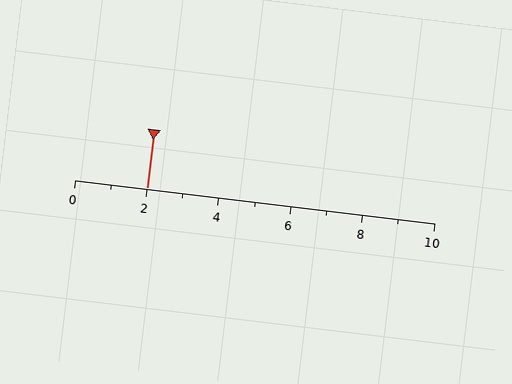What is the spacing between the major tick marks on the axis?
The major ticks are spaced 2 apart.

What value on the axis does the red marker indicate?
The marker indicates approximately 2.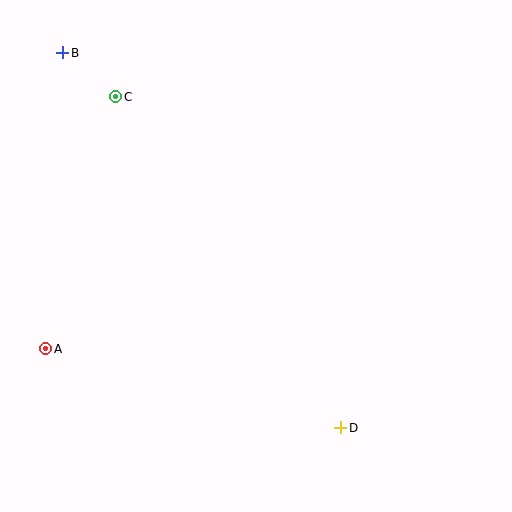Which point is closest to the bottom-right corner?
Point D is closest to the bottom-right corner.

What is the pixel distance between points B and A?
The distance between B and A is 297 pixels.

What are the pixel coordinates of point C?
Point C is at (116, 97).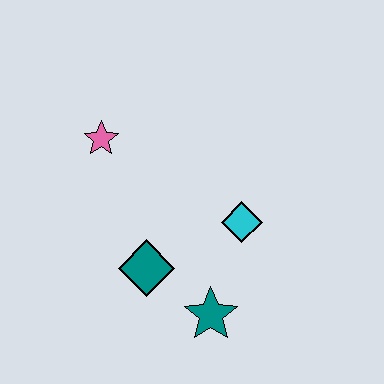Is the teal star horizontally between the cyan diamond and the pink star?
Yes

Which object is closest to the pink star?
The teal diamond is closest to the pink star.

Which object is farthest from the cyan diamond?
The pink star is farthest from the cyan diamond.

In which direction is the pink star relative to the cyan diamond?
The pink star is to the left of the cyan diamond.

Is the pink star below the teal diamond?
No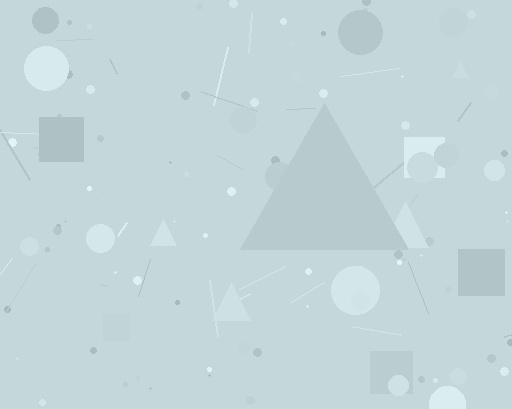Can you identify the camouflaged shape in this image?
The camouflaged shape is a triangle.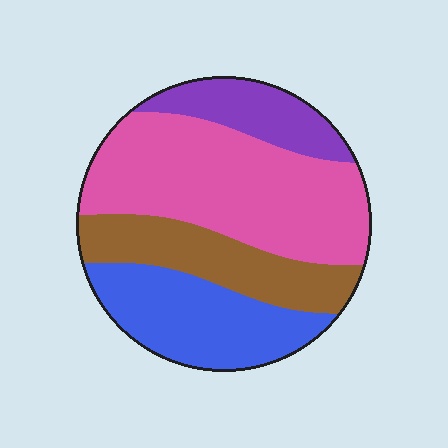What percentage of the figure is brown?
Brown covers 20% of the figure.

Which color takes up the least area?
Purple, at roughly 15%.